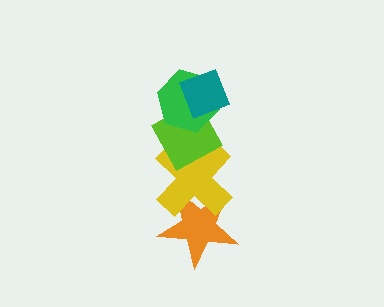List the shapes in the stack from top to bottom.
From top to bottom: the teal diamond, the green hexagon, the lime diamond, the yellow cross, the orange star.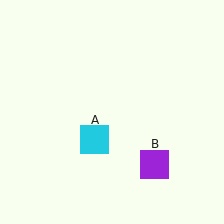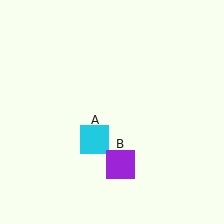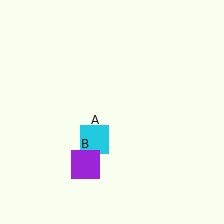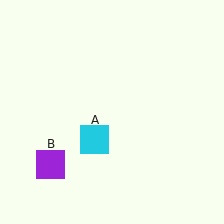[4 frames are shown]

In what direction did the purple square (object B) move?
The purple square (object B) moved left.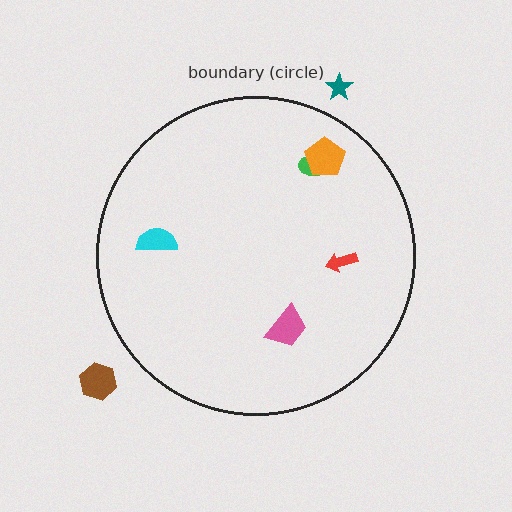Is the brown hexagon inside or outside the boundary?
Outside.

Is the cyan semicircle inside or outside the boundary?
Inside.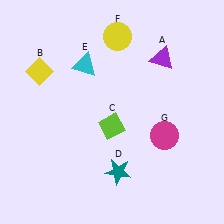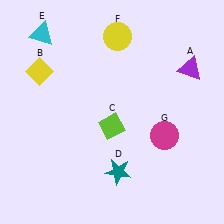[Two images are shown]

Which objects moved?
The objects that moved are: the purple triangle (A), the cyan triangle (E).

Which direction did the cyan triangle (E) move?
The cyan triangle (E) moved left.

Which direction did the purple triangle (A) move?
The purple triangle (A) moved right.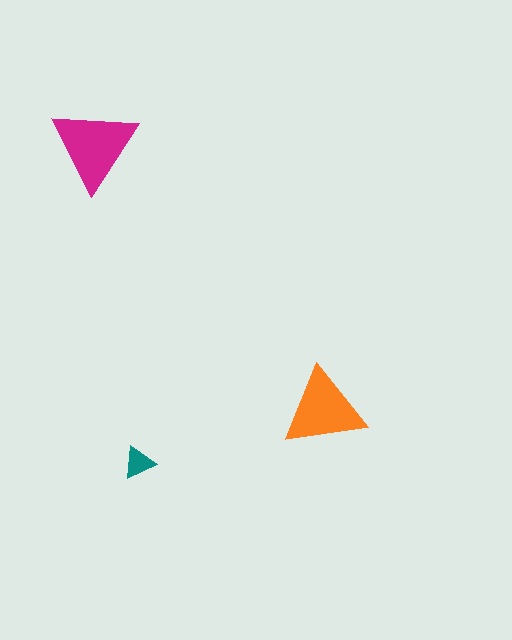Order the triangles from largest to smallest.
the magenta one, the orange one, the teal one.